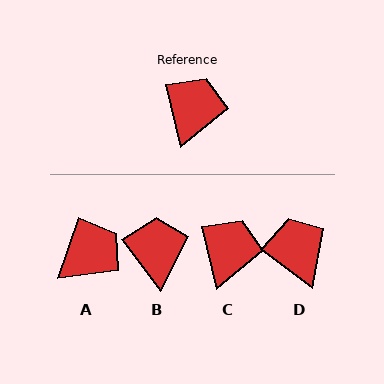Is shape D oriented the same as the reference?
No, it is off by about 39 degrees.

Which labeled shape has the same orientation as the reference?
C.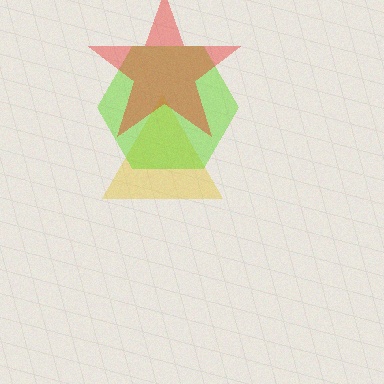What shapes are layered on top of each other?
The layered shapes are: a yellow triangle, a lime hexagon, a red star.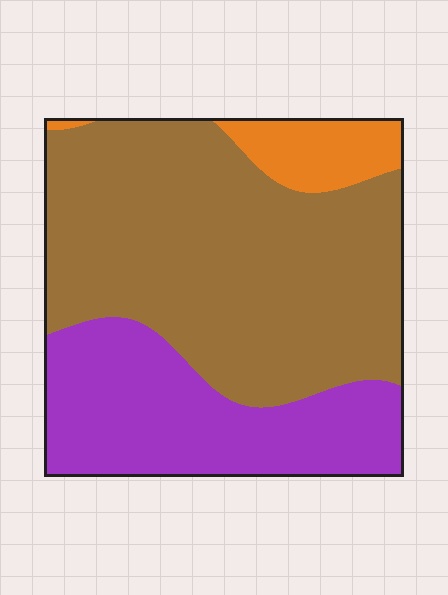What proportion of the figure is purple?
Purple covers about 30% of the figure.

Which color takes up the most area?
Brown, at roughly 60%.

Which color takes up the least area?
Orange, at roughly 10%.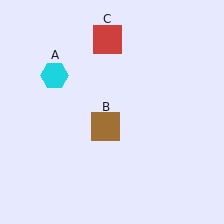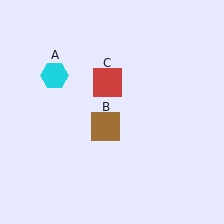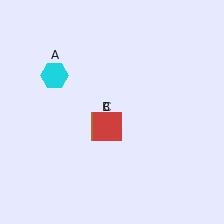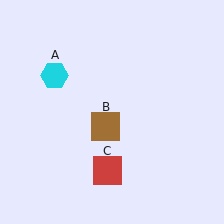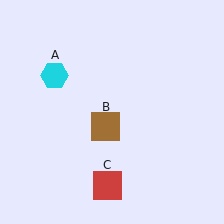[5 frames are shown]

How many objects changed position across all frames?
1 object changed position: red square (object C).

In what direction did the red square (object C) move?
The red square (object C) moved down.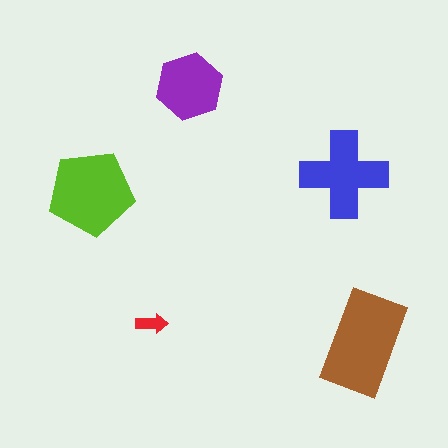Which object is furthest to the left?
The lime pentagon is leftmost.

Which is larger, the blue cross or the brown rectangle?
The brown rectangle.